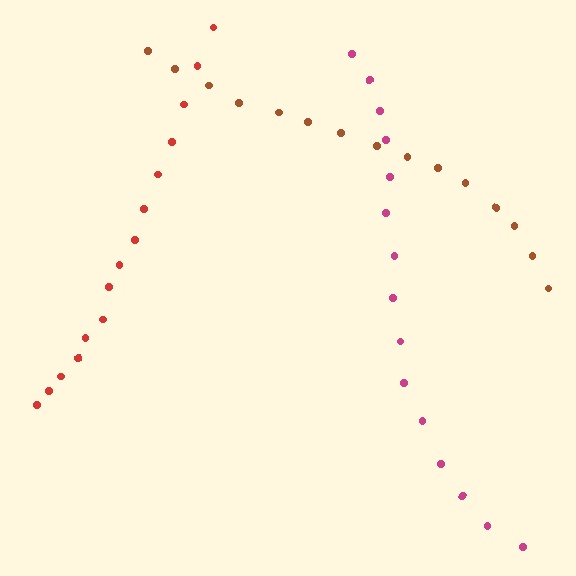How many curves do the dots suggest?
There are 3 distinct paths.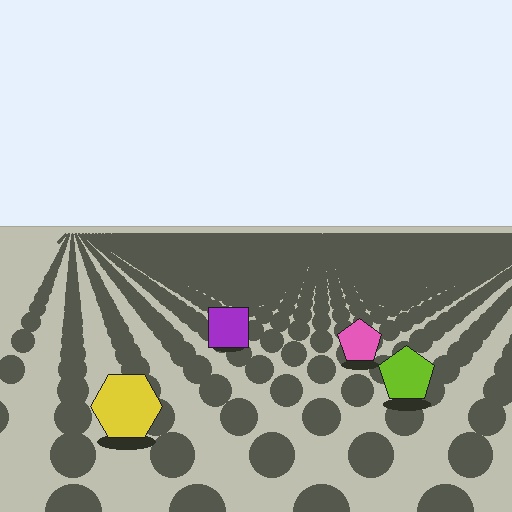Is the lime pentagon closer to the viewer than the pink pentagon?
Yes. The lime pentagon is closer — you can tell from the texture gradient: the ground texture is coarser near it.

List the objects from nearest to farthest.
From nearest to farthest: the yellow hexagon, the lime pentagon, the pink pentagon, the purple square.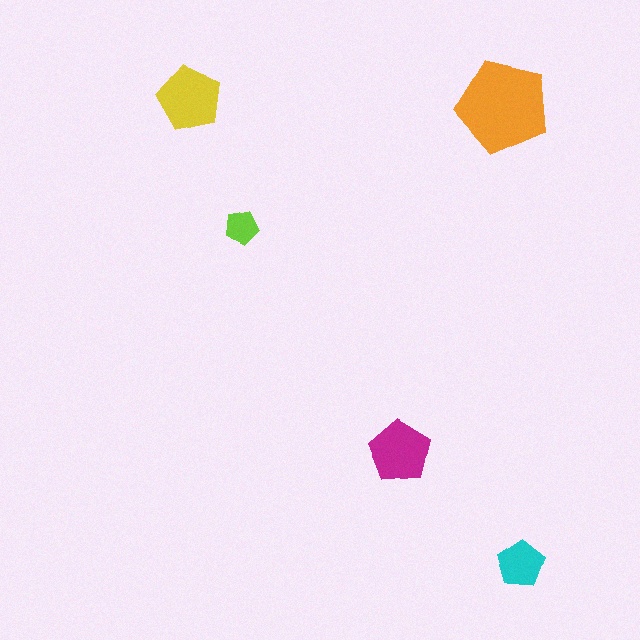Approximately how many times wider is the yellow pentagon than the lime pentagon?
About 2 times wider.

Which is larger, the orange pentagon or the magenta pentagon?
The orange one.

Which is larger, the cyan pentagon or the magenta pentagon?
The magenta one.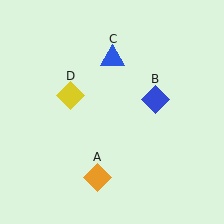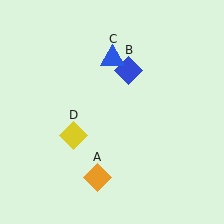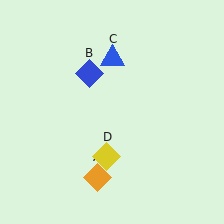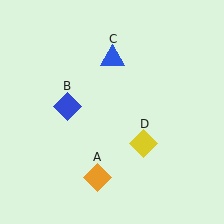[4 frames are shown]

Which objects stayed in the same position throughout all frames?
Orange diamond (object A) and blue triangle (object C) remained stationary.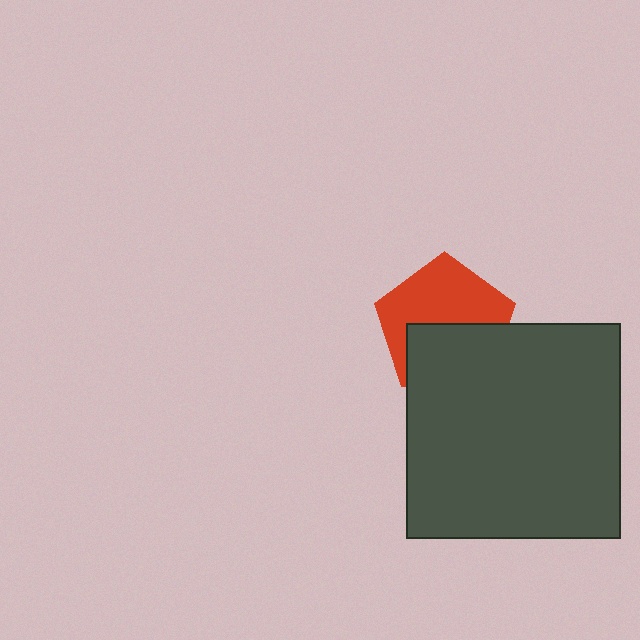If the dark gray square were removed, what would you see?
You would see the complete red pentagon.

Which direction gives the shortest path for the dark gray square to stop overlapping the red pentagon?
Moving down gives the shortest separation.